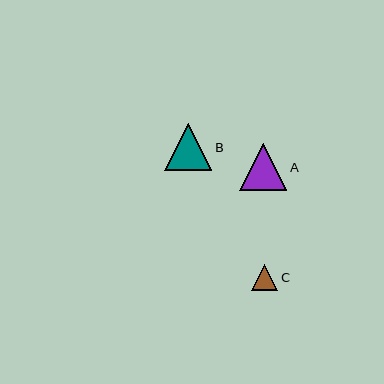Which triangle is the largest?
Triangle B is the largest with a size of approximately 47 pixels.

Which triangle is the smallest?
Triangle C is the smallest with a size of approximately 26 pixels.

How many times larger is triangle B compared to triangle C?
Triangle B is approximately 1.8 times the size of triangle C.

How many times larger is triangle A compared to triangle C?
Triangle A is approximately 1.8 times the size of triangle C.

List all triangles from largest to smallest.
From largest to smallest: B, A, C.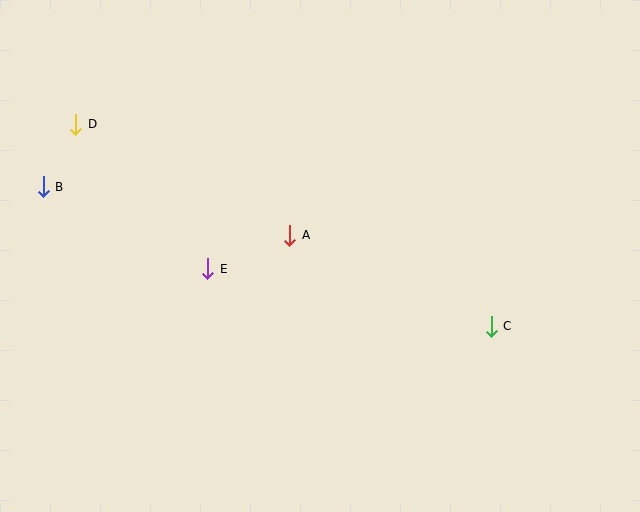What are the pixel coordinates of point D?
Point D is at (76, 124).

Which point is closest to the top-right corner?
Point C is closest to the top-right corner.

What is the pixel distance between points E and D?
The distance between E and D is 196 pixels.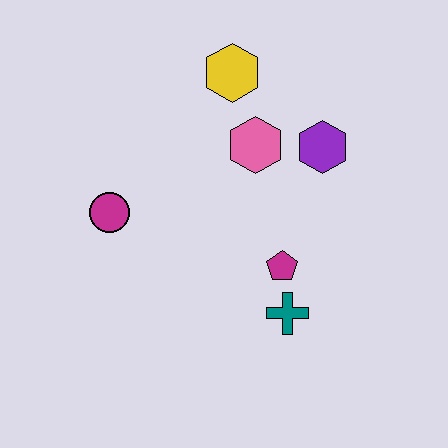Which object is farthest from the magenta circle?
The purple hexagon is farthest from the magenta circle.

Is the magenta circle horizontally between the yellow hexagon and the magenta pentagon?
No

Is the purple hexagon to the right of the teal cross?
Yes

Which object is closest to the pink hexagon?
The purple hexagon is closest to the pink hexagon.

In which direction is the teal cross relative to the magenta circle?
The teal cross is to the right of the magenta circle.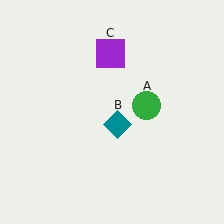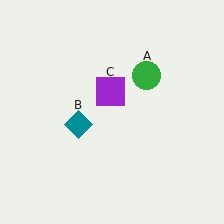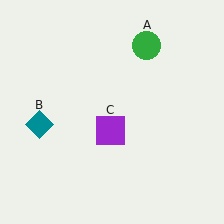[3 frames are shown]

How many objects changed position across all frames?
3 objects changed position: green circle (object A), teal diamond (object B), purple square (object C).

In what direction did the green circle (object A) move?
The green circle (object A) moved up.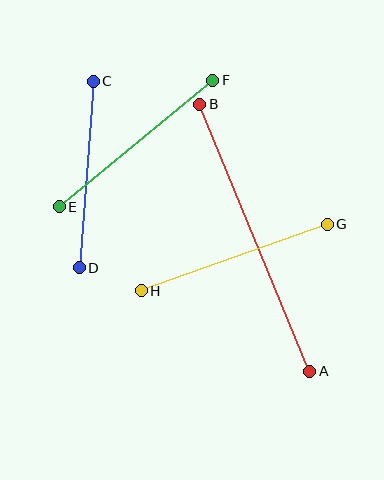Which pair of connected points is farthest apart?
Points A and B are farthest apart.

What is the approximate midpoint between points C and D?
The midpoint is at approximately (86, 175) pixels.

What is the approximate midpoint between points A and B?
The midpoint is at approximately (255, 238) pixels.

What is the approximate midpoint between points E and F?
The midpoint is at approximately (136, 143) pixels.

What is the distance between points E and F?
The distance is approximately 199 pixels.